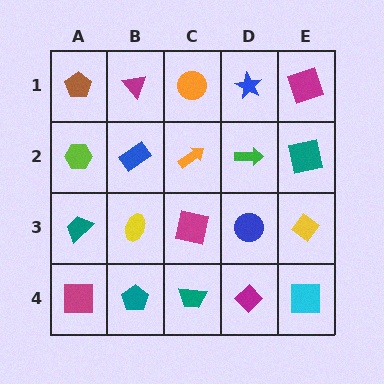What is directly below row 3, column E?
A cyan square.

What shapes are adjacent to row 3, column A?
A lime hexagon (row 2, column A), a magenta square (row 4, column A), a yellow ellipse (row 3, column B).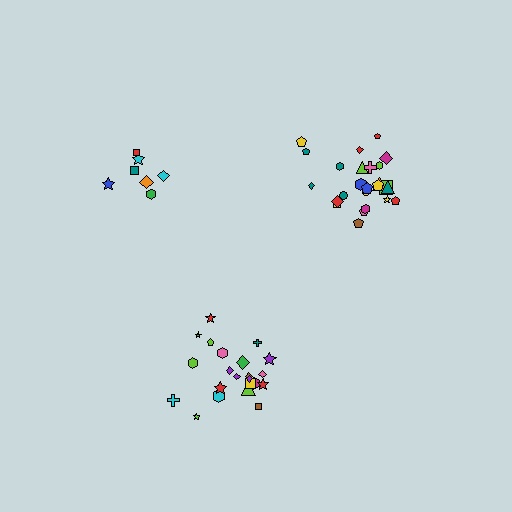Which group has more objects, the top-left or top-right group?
The top-right group.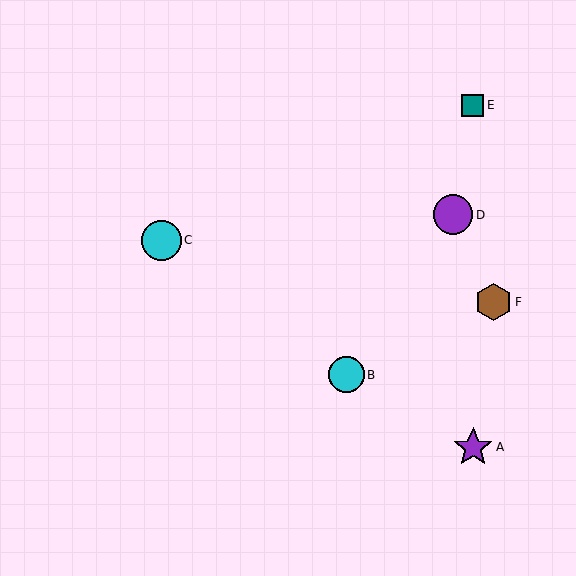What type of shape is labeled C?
Shape C is a cyan circle.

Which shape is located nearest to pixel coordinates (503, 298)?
The brown hexagon (labeled F) at (493, 302) is nearest to that location.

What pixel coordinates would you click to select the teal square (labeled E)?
Click at (473, 105) to select the teal square E.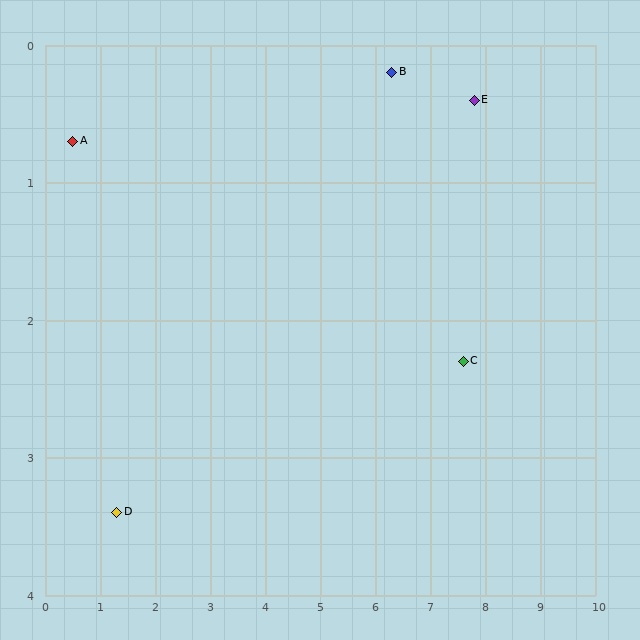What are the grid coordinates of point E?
Point E is at approximately (7.8, 0.4).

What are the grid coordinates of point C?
Point C is at approximately (7.6, 2.3).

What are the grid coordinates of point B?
Point B is at approximately (6.3, 0.2).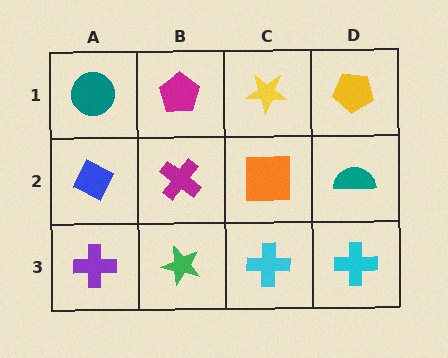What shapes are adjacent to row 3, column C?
An orange square (row 2, column C), a green star (row 3, column B), a cyan cross (row 3, column D).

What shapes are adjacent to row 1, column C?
An orange square (row 2, column C), a magenta pentagon (row 1, column B), a yellow pentagon (row 1, column D).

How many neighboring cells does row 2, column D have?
3.